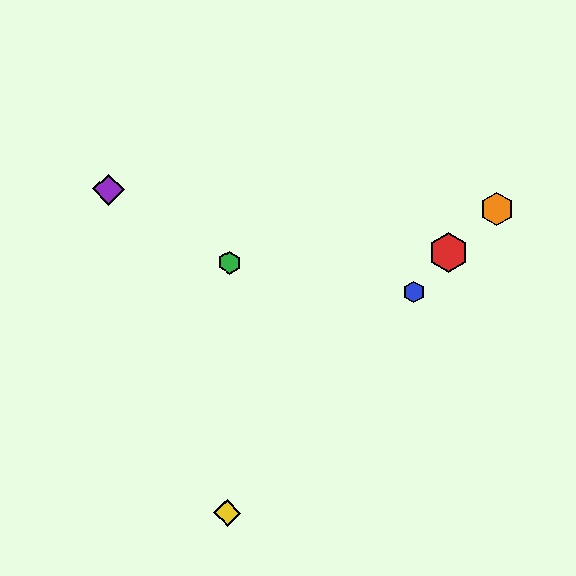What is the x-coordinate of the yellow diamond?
The yellow diamond is at x≈227.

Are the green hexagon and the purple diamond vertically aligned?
No, the green hexagon is at x≈229 and the purple diamond is at x≈108.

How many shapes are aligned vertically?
2 shapes (the green hexagon, the yellow diamond) are aligned vertically.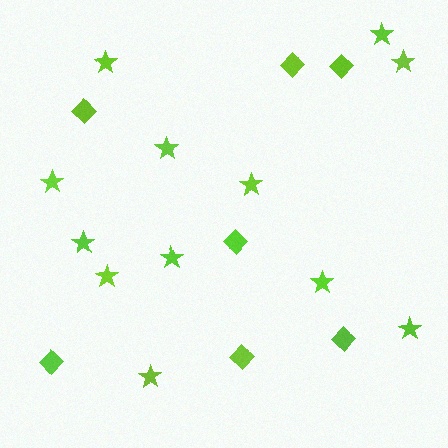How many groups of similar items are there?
There are 2 groups: one group of diamonds (7) and one group of stars (12).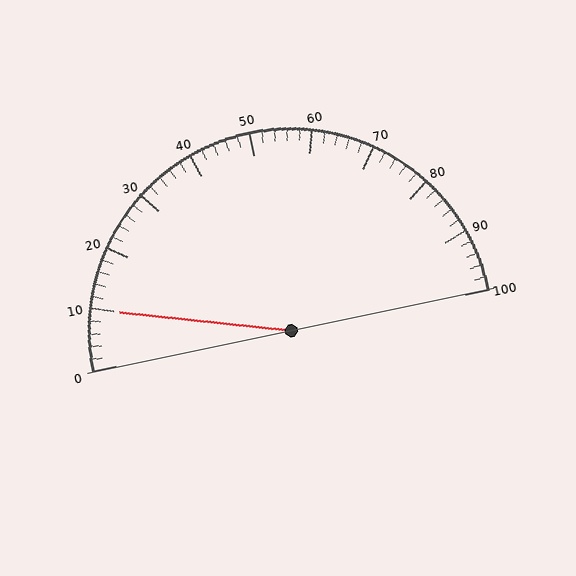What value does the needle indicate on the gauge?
The needle indicates approximately 10.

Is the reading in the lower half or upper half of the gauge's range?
The reading is in the lower half of the range (0 to 100).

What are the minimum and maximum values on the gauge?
The gauge ranges from 0 to 100.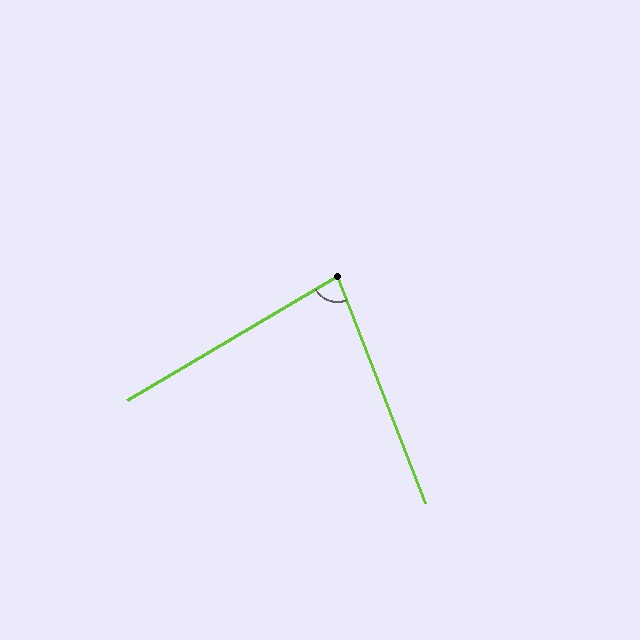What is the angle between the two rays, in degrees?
Approximately 80 degrees.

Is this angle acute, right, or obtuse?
It is acute.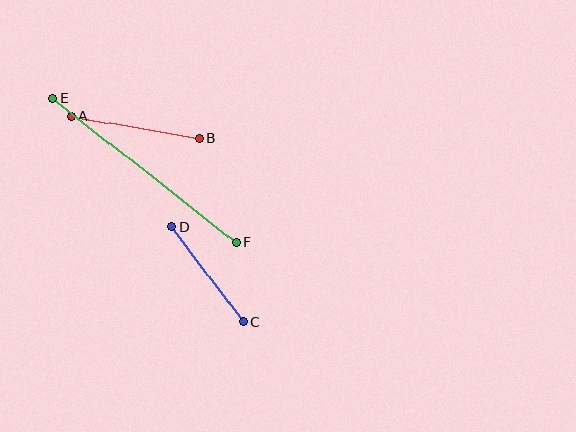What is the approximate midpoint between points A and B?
The midpoint is at approximately (136, 127) pixels.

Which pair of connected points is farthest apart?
Points E and F are farthest apart.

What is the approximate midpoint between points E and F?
The midpoint is at approximately (145, 170) pixels.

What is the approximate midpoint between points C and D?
The midpoint is at approximately (208, 274) pixels.